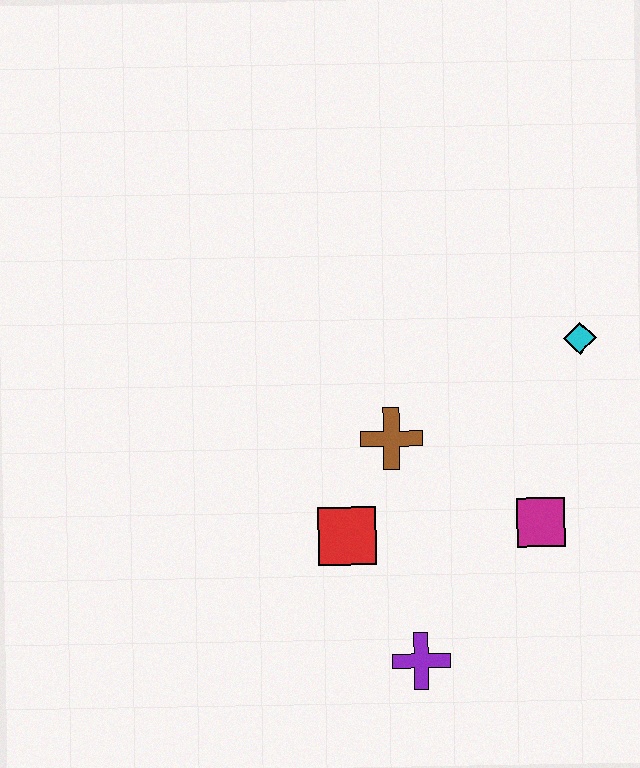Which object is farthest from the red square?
The cyan diamond is farthest from the red square.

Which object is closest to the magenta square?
The brown cross is closest to the magenta square.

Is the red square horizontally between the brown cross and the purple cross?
No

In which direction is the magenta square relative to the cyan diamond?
The magenta square is below the cyan diamond.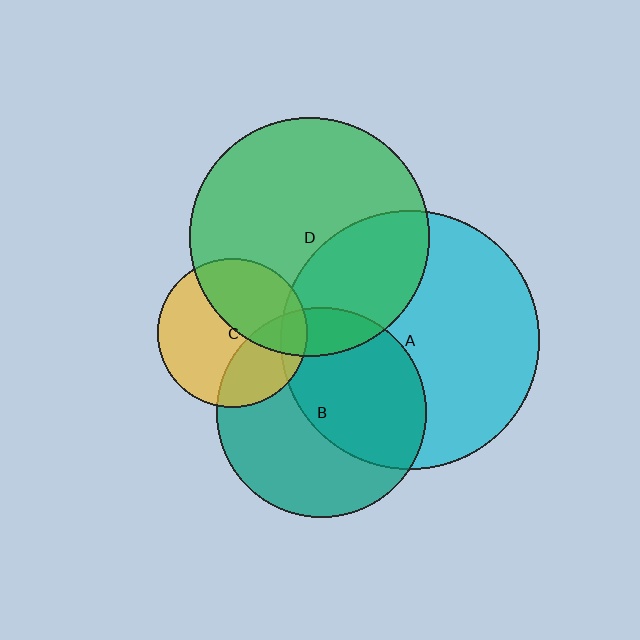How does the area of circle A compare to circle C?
Approximately 3.0 times.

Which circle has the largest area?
Circle A (cyan).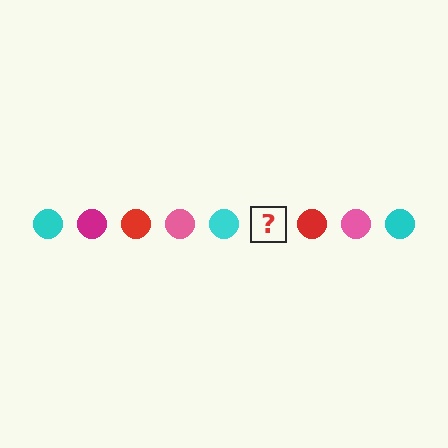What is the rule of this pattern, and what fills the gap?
The rule is that the pattern cycles through cyan, magenta, red, pink circles. The gap should be filled with a magenta circle.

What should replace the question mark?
The question mark should be replaced with a magenta circle.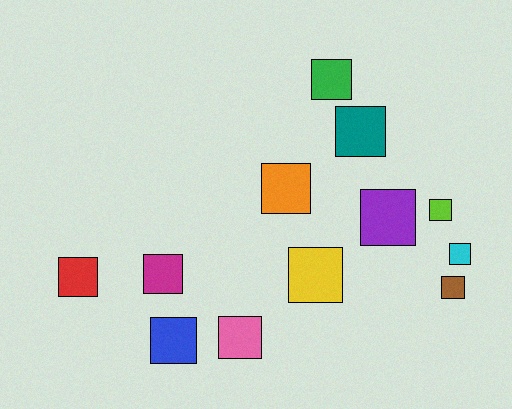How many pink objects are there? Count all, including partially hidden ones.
There is 1 pink object.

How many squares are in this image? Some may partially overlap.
There are 12 squares.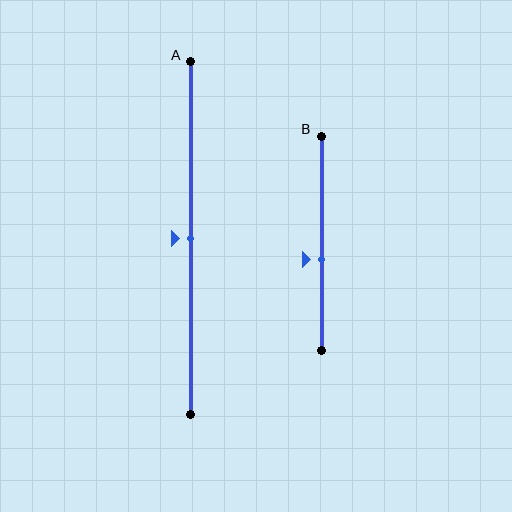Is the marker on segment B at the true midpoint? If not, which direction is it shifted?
No, the marker on segment B is shifted downward by about 8% of the segment length.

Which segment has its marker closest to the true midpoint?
Segment A has its marker closest to the true midpoint.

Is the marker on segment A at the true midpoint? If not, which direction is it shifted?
Yes, the marker on segment A is at the true midpoint.